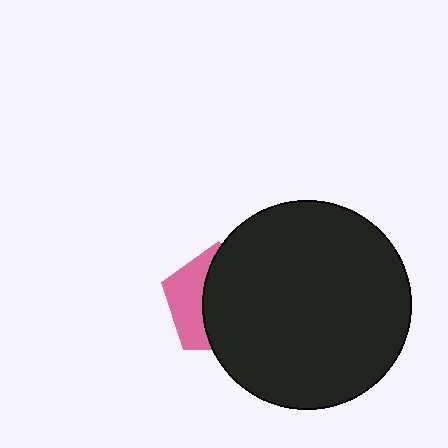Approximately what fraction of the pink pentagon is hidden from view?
Roughly 64% of the pink pentagon is hidden behind the black circle.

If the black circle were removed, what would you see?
You would see the complete pink pentagon.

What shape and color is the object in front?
The object in front is a black circle.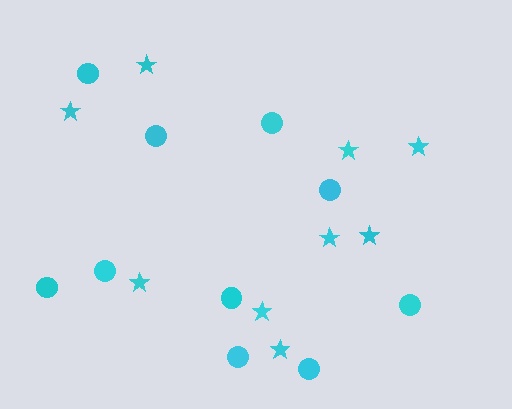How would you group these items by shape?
There are 2 groups: one group of circles (10) and one group of stars (9).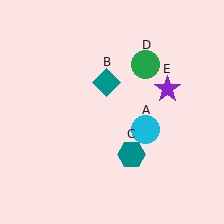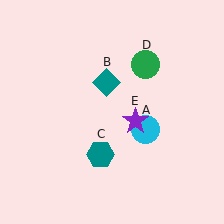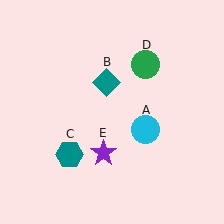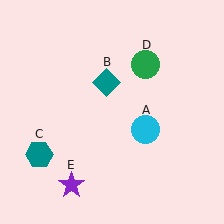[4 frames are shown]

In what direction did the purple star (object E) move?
The purple star (object E) moved down and to the left.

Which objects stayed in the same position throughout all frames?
Cyan circle (object A) and teal diamond (object B) and green circle (object D) remained stationary.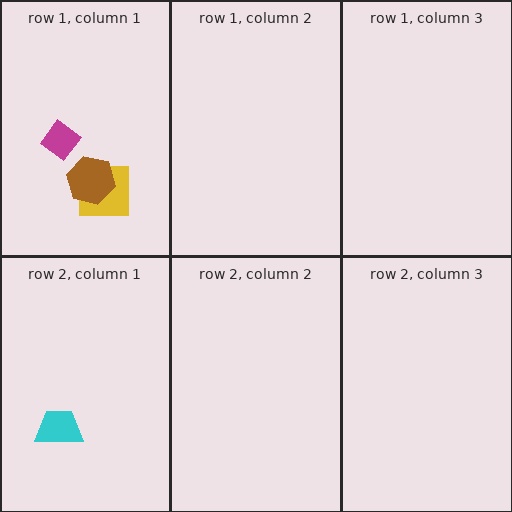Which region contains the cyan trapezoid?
The row 2, column 1 region.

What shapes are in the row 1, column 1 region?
The magenta diamond, the yellow square, the brown hexagon.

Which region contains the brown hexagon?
The row 1, column 1 region.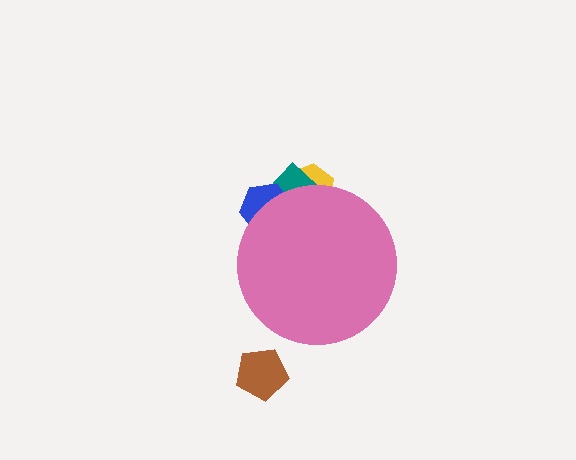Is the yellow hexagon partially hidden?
Yes, the yellow hexagon is partially hidden behind the pink circle.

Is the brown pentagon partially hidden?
No, the brown pentagon is fully visible.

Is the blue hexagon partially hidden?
Yes, the blue hexagon is partially hidden behind the pink circle.